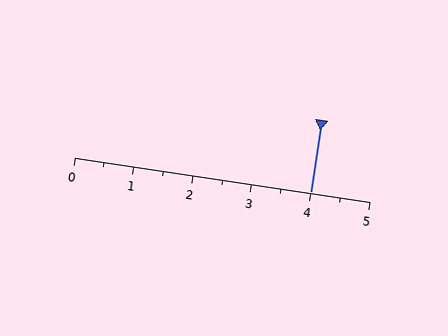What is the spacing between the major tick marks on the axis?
The major ticks are spaced 1 apart.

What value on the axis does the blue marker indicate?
The marker indicates approximately 4.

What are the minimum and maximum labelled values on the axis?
The axis runs from 0 to 5.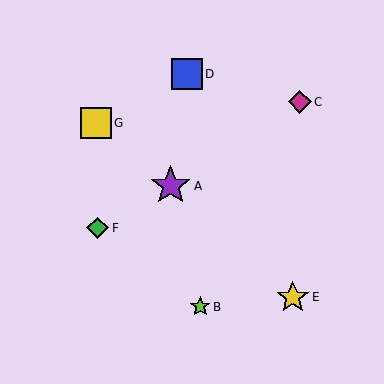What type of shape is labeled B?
Shape B is a lime star.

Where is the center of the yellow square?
The center of the yellow square is at (96, 123).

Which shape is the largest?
The purple star (labeled A) is the largest.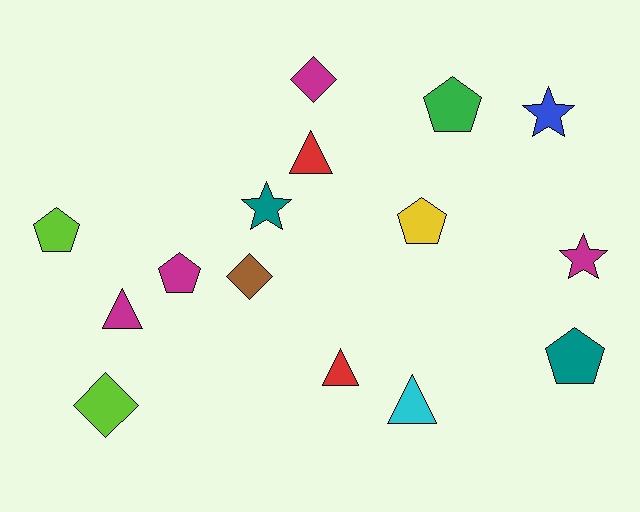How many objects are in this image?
There are 15 objects.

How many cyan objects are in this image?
There is 1 cyan object.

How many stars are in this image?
There are 3 stars.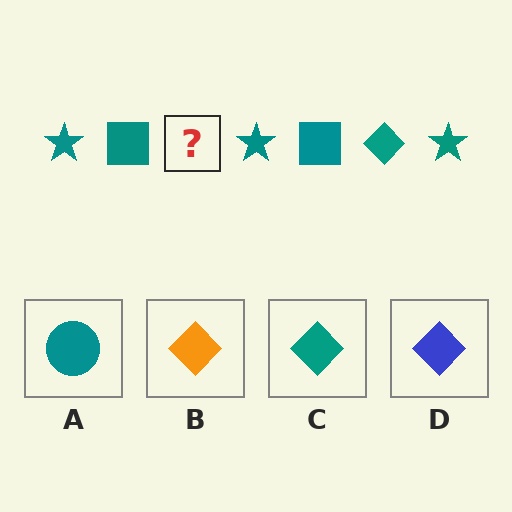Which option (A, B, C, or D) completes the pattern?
C.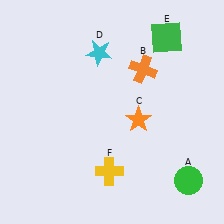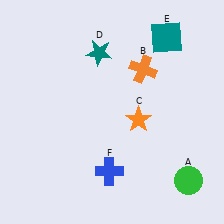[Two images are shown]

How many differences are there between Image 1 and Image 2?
There are 3 differences between the two images.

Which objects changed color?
D changed from cyan to teal. E changed from green to teal. F changed from yellow to blue.